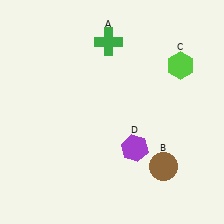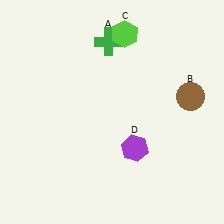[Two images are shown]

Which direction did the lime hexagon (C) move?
The lime hexagon (C) moved left.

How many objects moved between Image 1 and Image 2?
2 objects moved between the two images.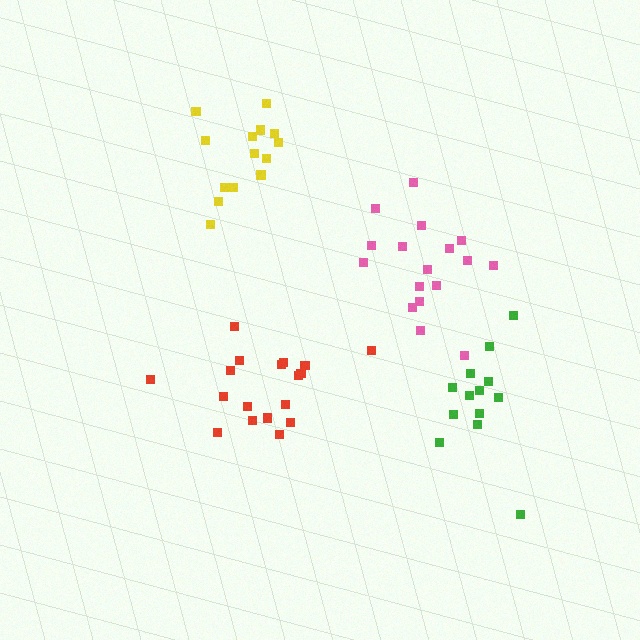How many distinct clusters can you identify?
There are 4 distinct clusters.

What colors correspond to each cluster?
The clusters are colored: pink, green, red, yellow.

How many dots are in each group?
Group 1: 17 dots, Group 2: 13 dots, Group 3: 18 dots, Group 4: 14 dots (62 total).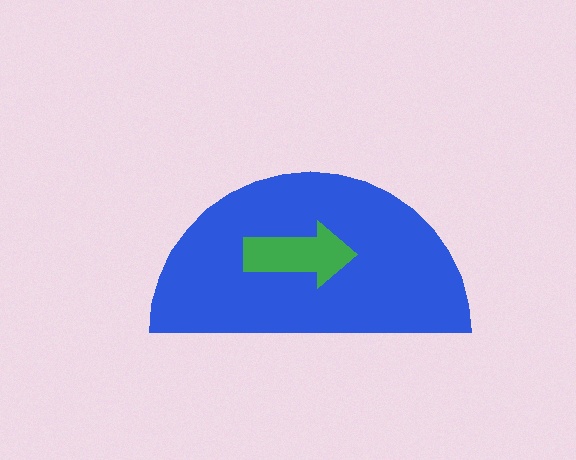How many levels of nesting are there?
2.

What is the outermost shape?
The blue semicircle.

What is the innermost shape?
The green arrow.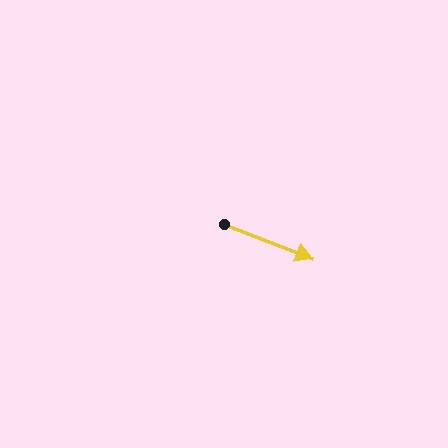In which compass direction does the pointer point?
East.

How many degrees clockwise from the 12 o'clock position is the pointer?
Approximately 111 degrees.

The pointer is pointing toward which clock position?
Roughly 4 o'clock.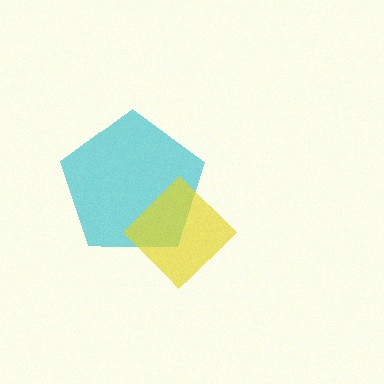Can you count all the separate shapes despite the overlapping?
Yes, there are 2 separate shapes.